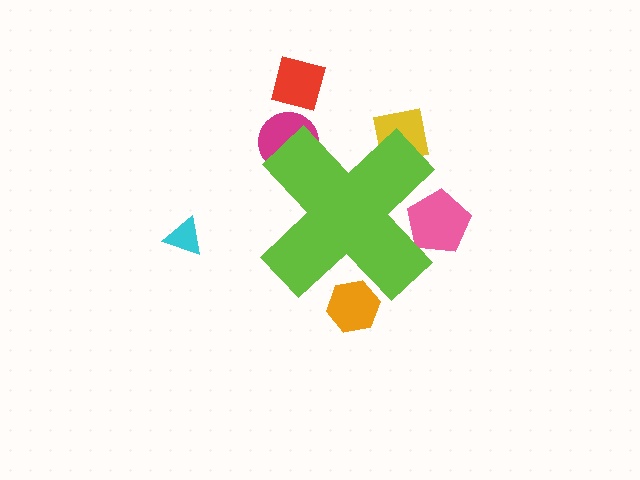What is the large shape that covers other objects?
A lime cross.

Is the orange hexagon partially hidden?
Yes, the orange hexagon is partially hidden behind the lime cross.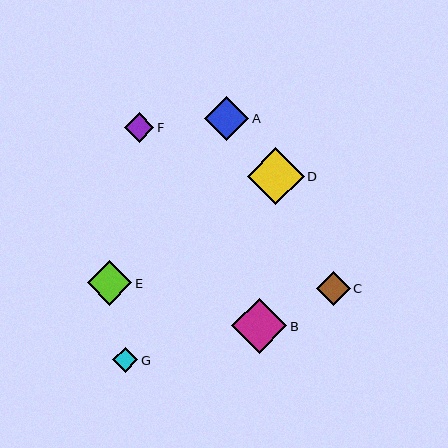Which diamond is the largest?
Diamond D is the largest with a size of approximately 57 pixels.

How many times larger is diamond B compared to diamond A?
Diamond B is approximately 1.2 times the size of diamond A.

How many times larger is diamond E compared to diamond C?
Diamond E is approximately 1.3 times the size of diamond C.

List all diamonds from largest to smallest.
From largest to smallest: D, B, E, A, C, F, G.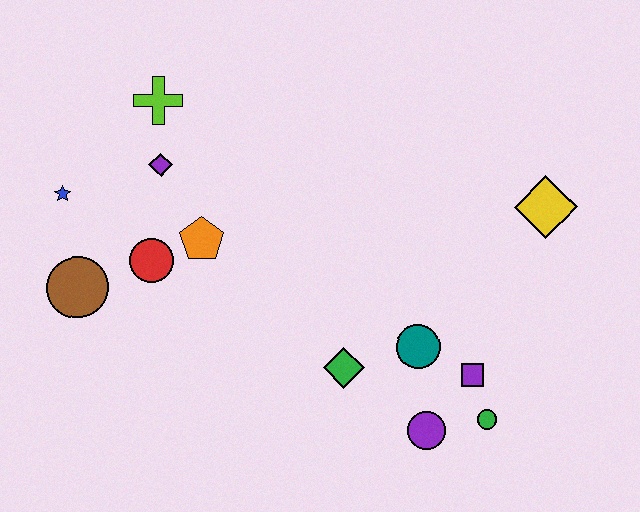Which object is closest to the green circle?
The purple square is closest to the green circle.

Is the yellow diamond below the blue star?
Yes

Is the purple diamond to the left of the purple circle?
Yes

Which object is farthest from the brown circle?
The yellow diamond is farthest from the brown circle.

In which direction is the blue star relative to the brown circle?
The blue star is above the brown circle.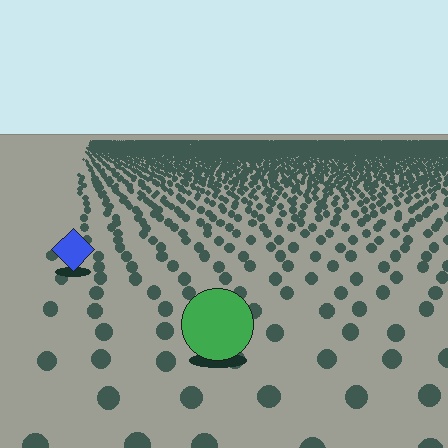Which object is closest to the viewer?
The green circle is closest. The texture marks near it are larger and more spread out.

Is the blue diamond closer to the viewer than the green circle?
No. The green circle is closer — you can tell from the texture gradient: the ground texture is coarser near it.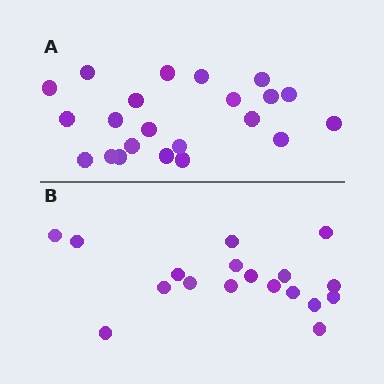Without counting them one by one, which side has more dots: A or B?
Region A (the top region) has more dots.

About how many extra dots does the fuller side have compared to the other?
Region A has about 4 more dots than region B.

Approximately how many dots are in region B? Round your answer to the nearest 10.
About 20 dots. (The exact count is 18, which rounds to 20.)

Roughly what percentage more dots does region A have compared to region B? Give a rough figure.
About 20% more.